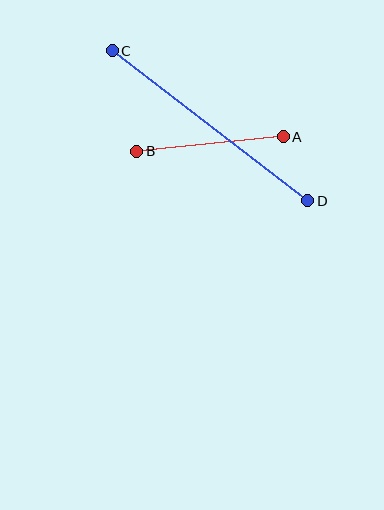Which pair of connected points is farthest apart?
Points C and D are farthest apart.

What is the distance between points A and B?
The distance is approximately 147 pixels.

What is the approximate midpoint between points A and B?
The midpoint is at approximately (210, 144) pixels.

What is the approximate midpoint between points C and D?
The midpoint is at approximately (210, 126) pixels.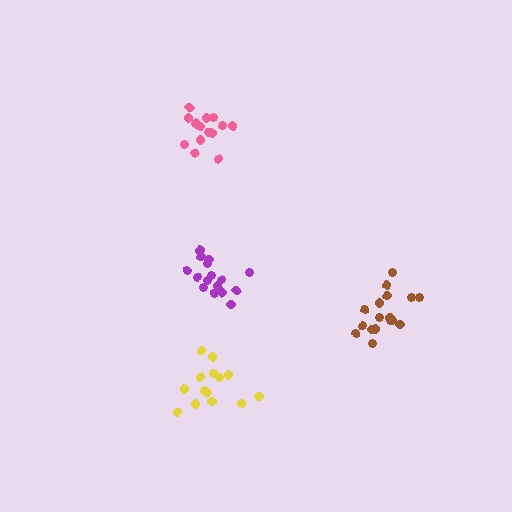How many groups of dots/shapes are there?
There are 4 groups.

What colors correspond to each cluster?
The clusters are colored: purple, brown, yellow, pink.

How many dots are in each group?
Group 1: 16 dots, Group 2: 17 dots, Group 3: 14 dots, Group 4: 14 dots (61 total).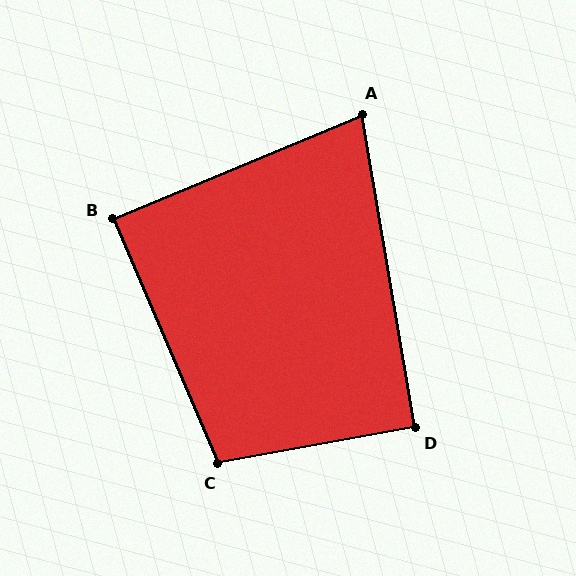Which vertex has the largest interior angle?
C, at approximately 103 degrees.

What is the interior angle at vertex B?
Approximately 89 degrees (approximately right).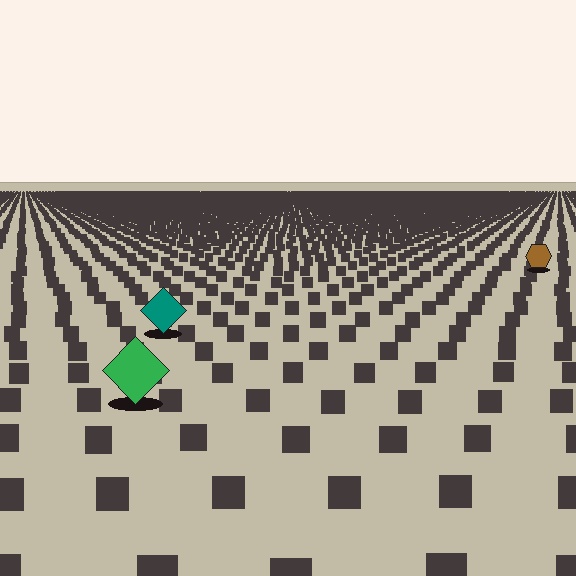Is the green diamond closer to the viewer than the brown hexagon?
Yes. The green diamond is closer — you can tell from the texture gradient: the ground texture is coarser near it.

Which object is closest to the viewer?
The green diamond is closest. The texture marks near it are larger and more spread out.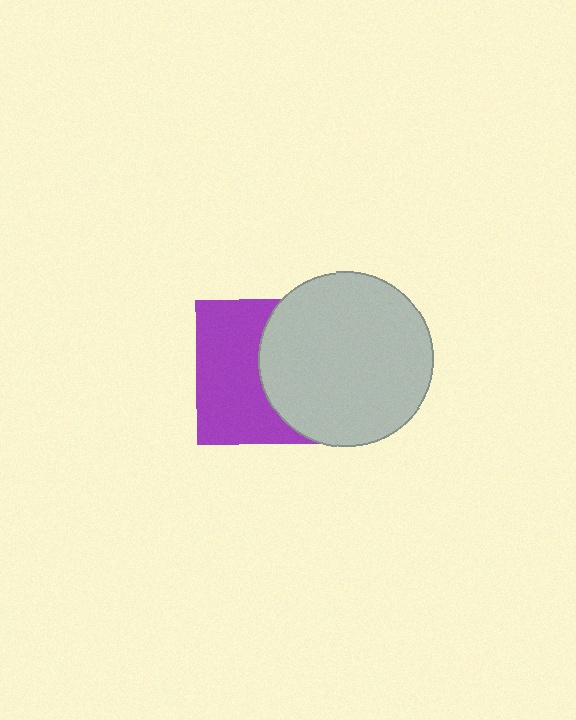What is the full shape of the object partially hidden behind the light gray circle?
The partially hidden object is a purple square.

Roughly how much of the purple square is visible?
About half of it is visible (roughly 51%).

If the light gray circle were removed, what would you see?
You would see the complete purple square.